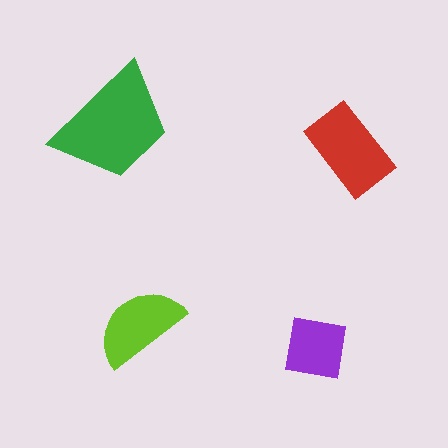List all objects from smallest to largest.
The purple square, the lime semicircle, the red rectangle, the green trapezoid.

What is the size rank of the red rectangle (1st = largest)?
2nd.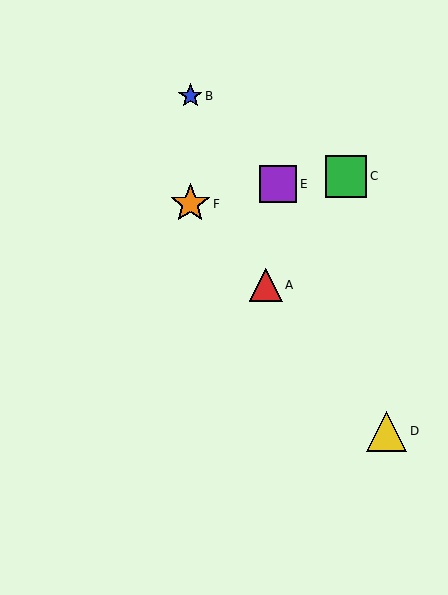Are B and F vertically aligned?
Yes, both are at x≈190.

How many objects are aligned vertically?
2 objects (B, F) are aligned vertically.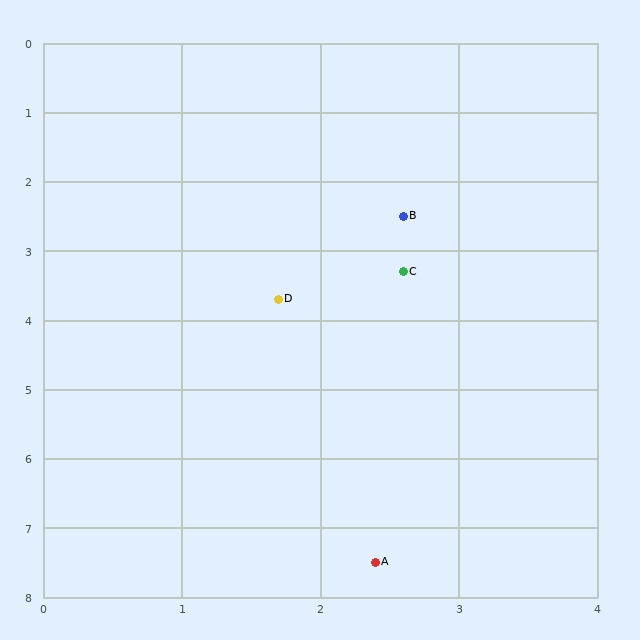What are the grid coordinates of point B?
Point B is at approximately (2.6, 2.5).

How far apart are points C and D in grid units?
Points C and D are about 1.0 grid units apart.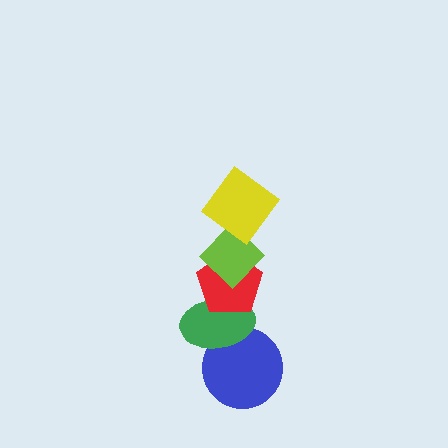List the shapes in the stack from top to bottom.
From top to bottom: the yellow diamond, the lime diamond, the red pentagon, the green ellipse, the blue circle.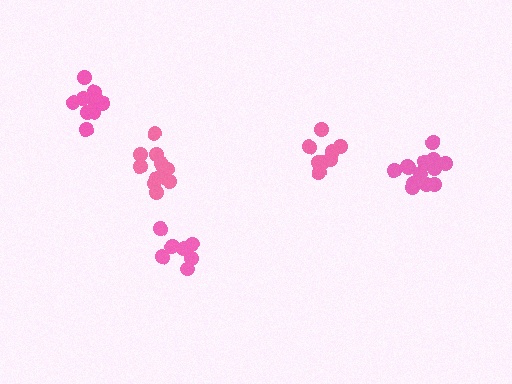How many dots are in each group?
Group 1: 8 dots, Group 2: 7 dots, Group 3: 13 dots, Group 4: 10 dots, Group 5: 13 dots (51 total).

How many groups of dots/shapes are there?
There are 5 groups.